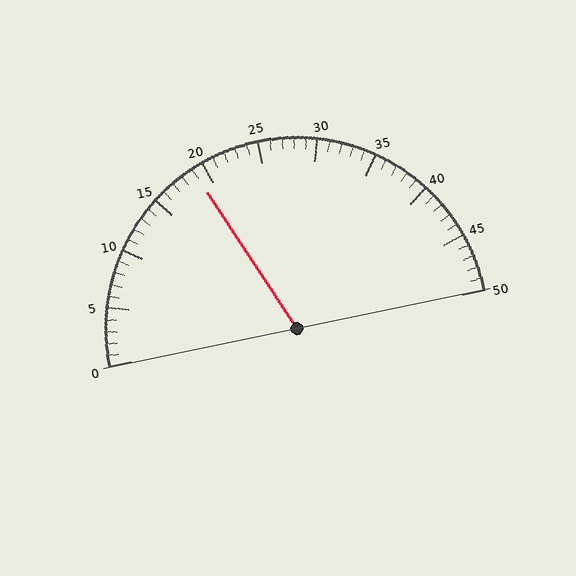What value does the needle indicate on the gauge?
The needle indicates approximately 19.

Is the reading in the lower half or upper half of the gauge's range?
The reading is in the lower half of the range (0 to 50).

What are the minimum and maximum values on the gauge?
The gauge ranges from 0 to 50.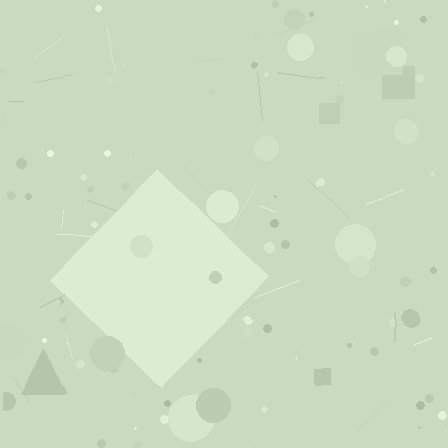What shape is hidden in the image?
A diamond is hidden in the image.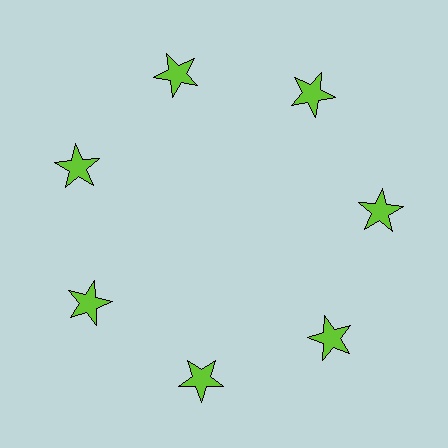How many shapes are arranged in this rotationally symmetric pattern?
There are 7 shapes, arranged in 7 groups of 1.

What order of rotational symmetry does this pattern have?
This pattern has 7-fold rotational symmetry.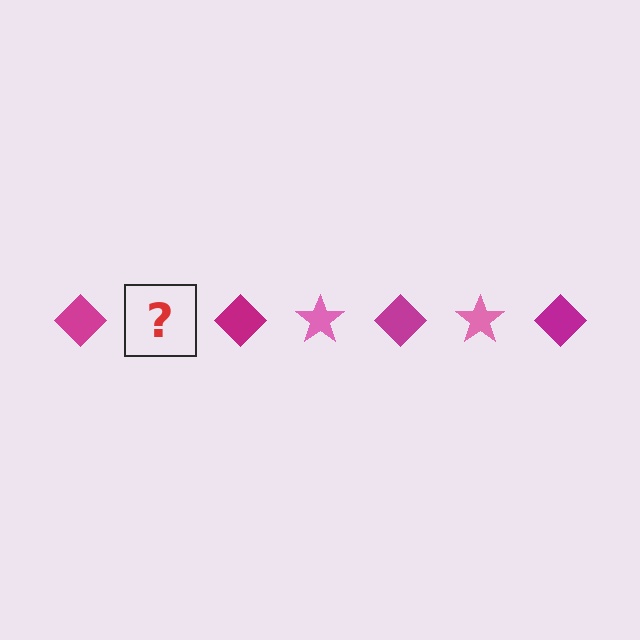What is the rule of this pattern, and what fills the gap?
The rule is that the pattern alternates between magenta diamond and pink star. The gap should be filled with a pink star.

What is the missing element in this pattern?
The missing element is a pink star.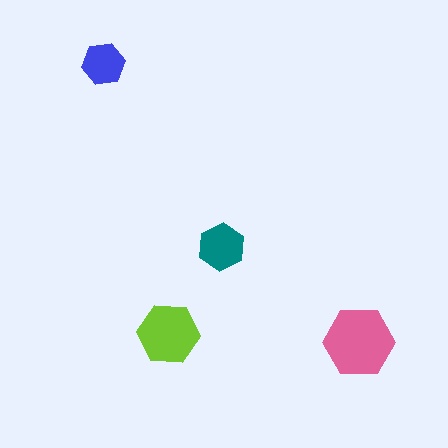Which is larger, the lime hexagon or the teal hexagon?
The lime one.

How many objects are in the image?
There are 4 objects in the image.